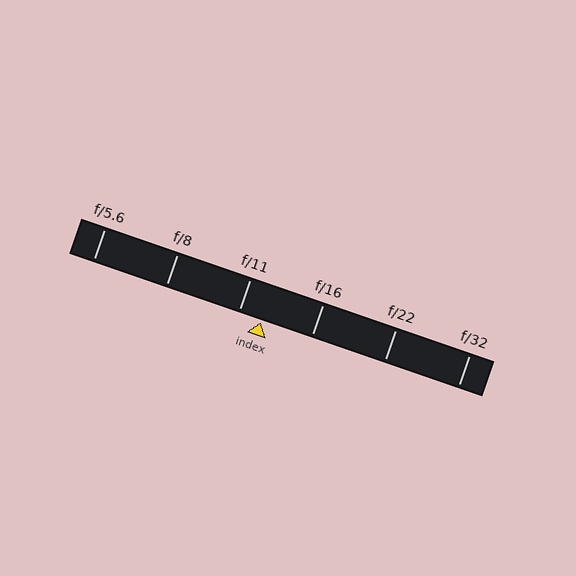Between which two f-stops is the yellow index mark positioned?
The index mark is between f/11 and f/16.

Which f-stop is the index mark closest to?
The index mark is closest to f/11.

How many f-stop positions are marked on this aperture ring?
There are 6 f-stop positions marked.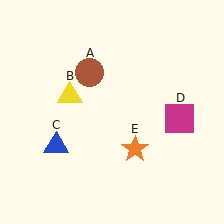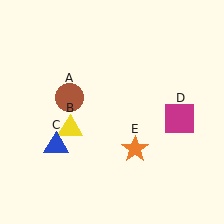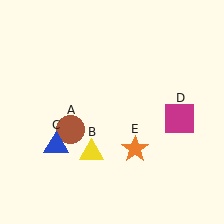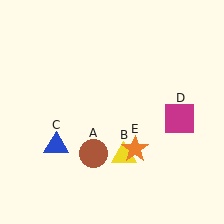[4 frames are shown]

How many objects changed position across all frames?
2 objects changed position: brown circle (object A), yellow triangle (object B).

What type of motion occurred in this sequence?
The brown circle (object A), yellow triangle (object B) rotated counterclockwise around the center of the scene.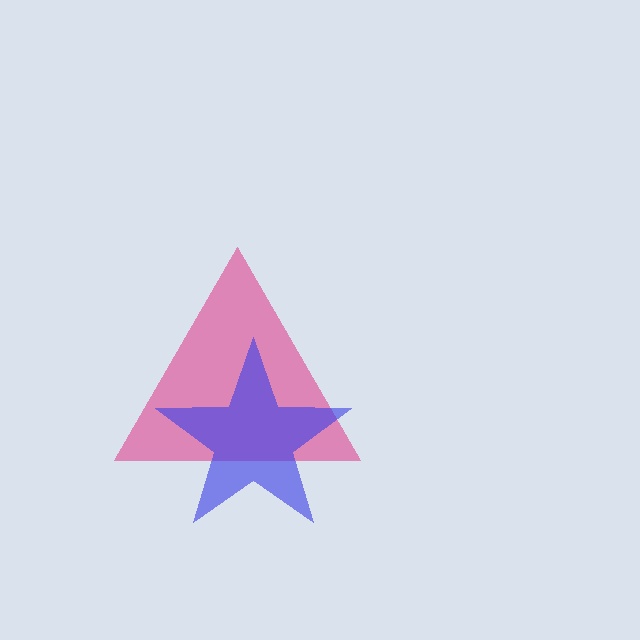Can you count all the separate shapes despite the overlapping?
Yes, there are 2 separate shapes.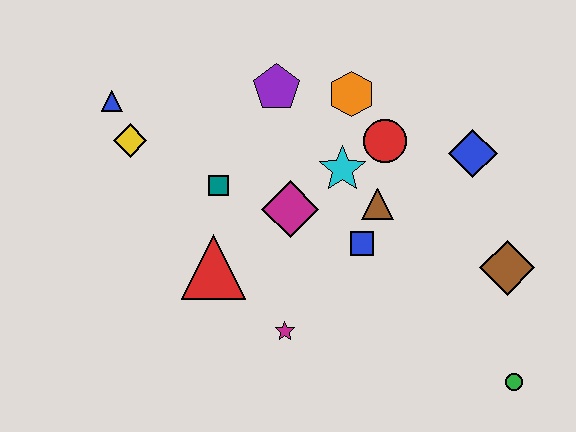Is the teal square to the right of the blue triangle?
Yes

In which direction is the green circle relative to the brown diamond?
The green circle is below the brown diamond.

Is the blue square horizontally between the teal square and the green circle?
Yes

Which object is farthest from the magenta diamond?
The green circle is farthest from the magenta diamond.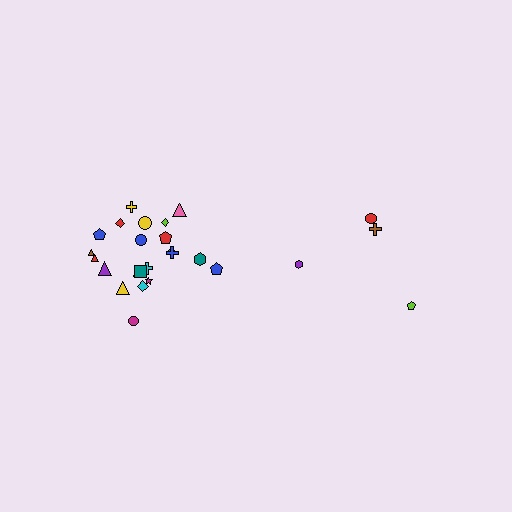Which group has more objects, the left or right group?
The left group.